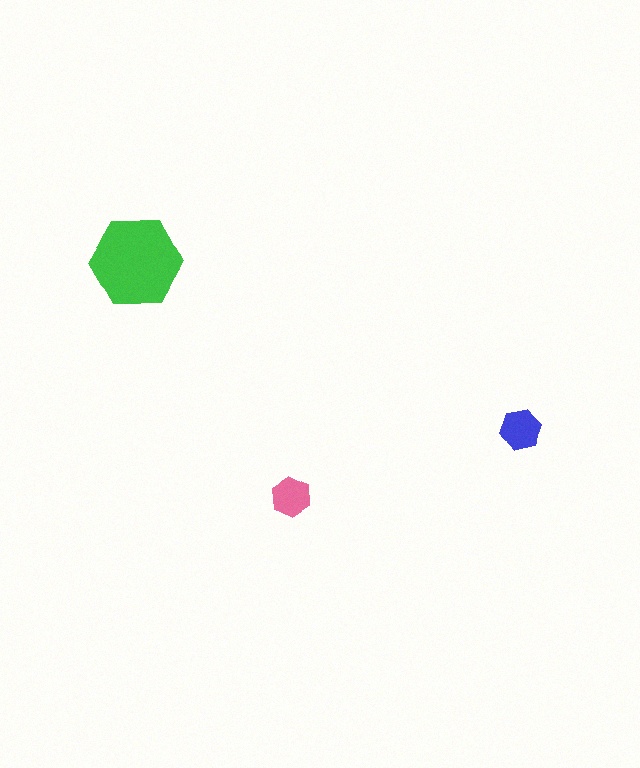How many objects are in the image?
There are 3 objects in the image.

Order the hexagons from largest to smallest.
the green one, the blue one, the pink one.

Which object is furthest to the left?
The green hexagon is leftmost.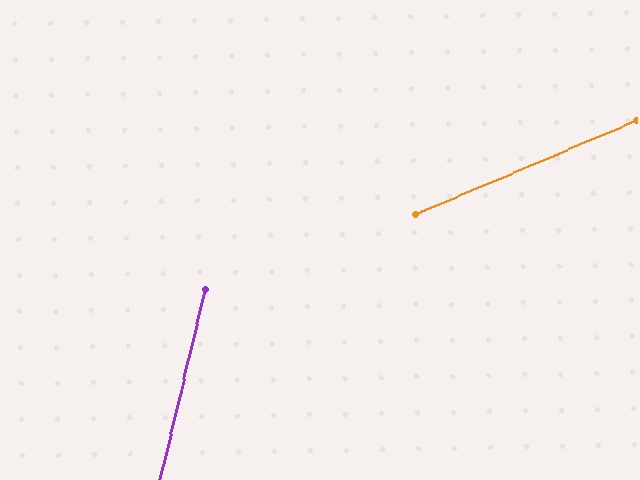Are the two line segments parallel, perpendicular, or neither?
Neither parallel nor perpendicular — they differ by about 54°.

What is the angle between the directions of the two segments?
Approximately 54 degrees.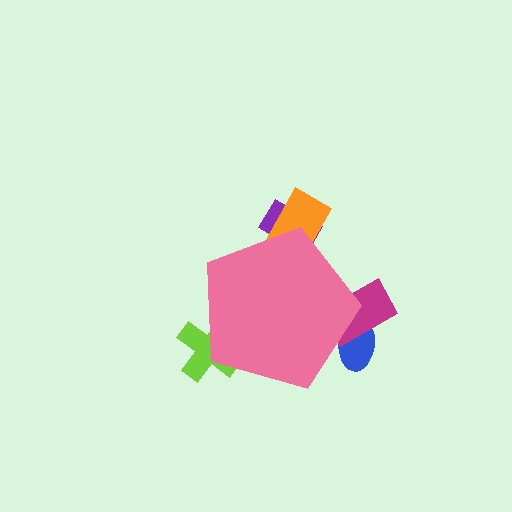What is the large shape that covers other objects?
A pink pentagon.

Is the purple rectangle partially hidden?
Yes, the purple rectangle is partially hidden behind the pink pentagon.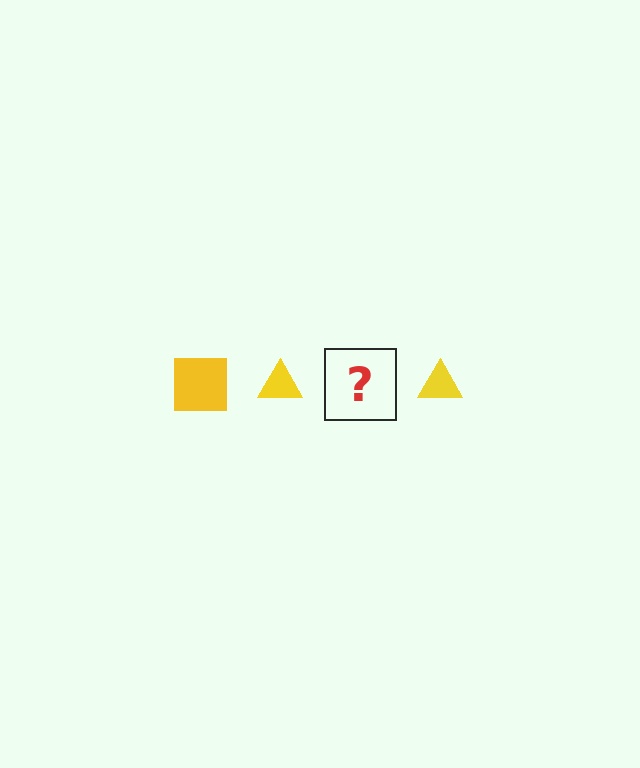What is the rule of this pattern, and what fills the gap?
The rule is that the pattern cycles through square, triangle shapes in yellow. The gap should be filled with a yellow square.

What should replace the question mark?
The question mark should be replaced with a yellow square.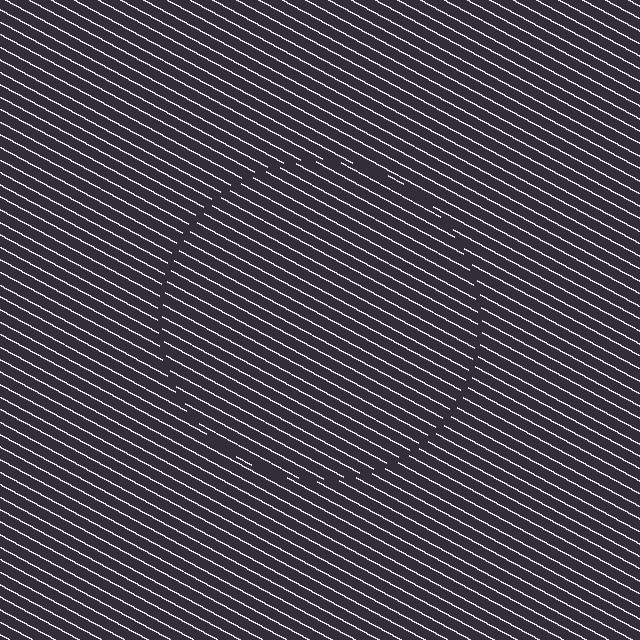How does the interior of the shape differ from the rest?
The interior of the shape contains the same grating, shifted by half a period — the contour is defined by the phase discontinuity where line-ends from the inner and outer gratings abut.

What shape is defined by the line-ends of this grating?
An illusory circle. The interior of the shape contains the same grating, shifted by half a period — the contour is defined by the phase discontinuity where line-ends from the inner and outer gratings abut.